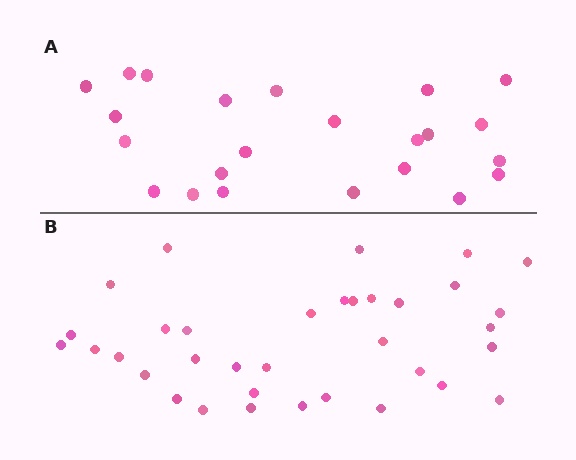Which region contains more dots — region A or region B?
Region B (the bottom region) has more dots.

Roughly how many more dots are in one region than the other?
Region B has roughly 12 or so more dots than region A.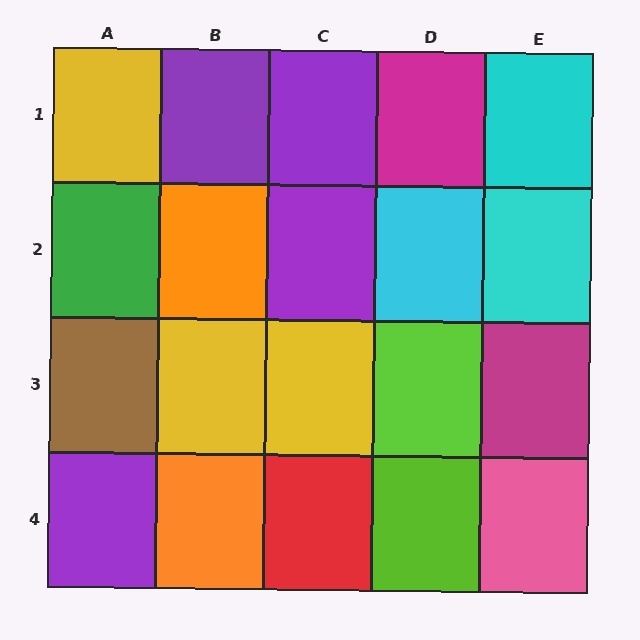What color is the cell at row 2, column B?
Orange.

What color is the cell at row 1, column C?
Purple.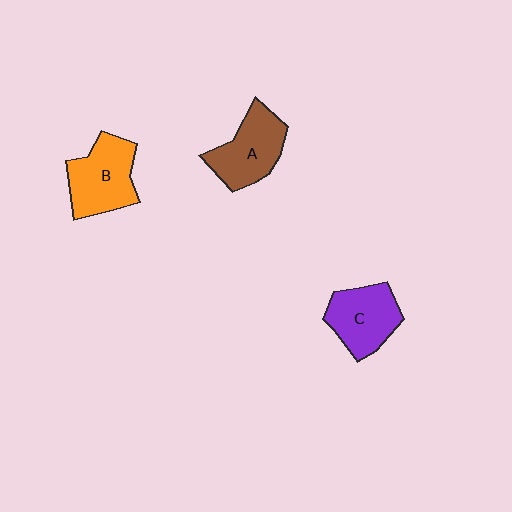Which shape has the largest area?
Shape B (orange).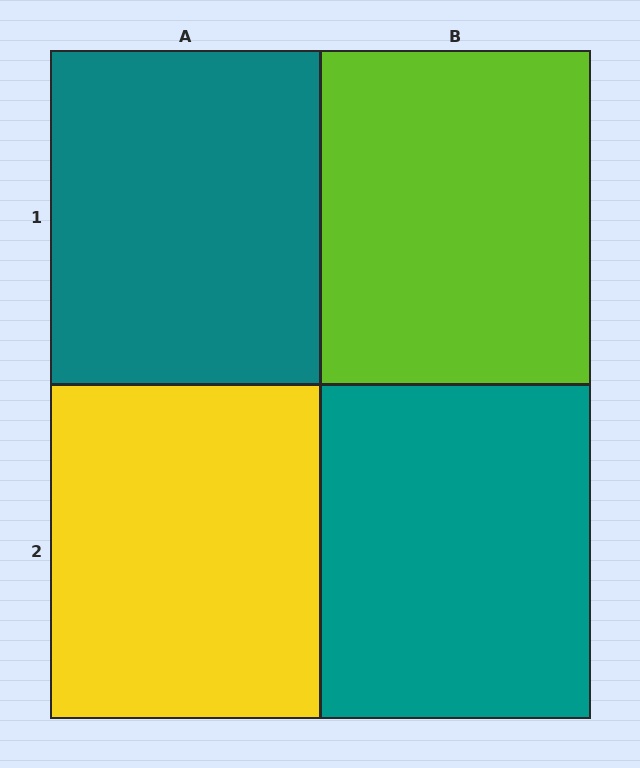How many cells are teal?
2 cells are teal.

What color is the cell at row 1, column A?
Teal.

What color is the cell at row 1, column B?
Lime.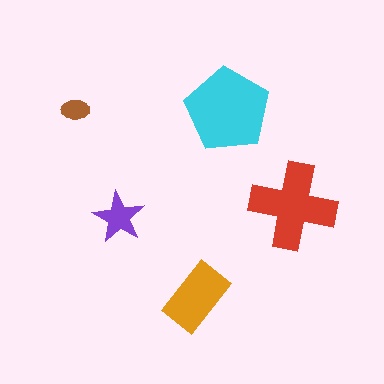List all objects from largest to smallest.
The cyan pentagon, the red cross, the orange rectangle, the purple star, the brown ellipse.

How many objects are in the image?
There are 5 objects in the image.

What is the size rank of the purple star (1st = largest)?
4th.